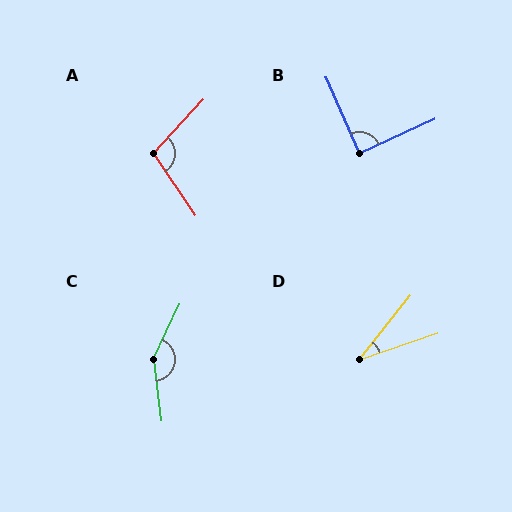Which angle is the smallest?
D, at approximately 33 degrees.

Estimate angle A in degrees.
Approximately 103 degrees.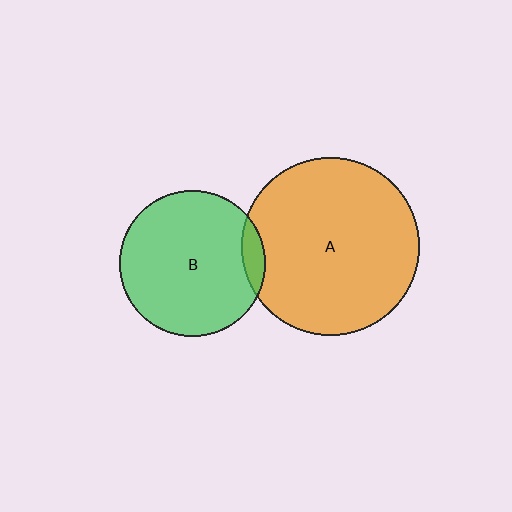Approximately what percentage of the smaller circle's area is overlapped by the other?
Approximately 10%.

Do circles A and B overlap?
Yes.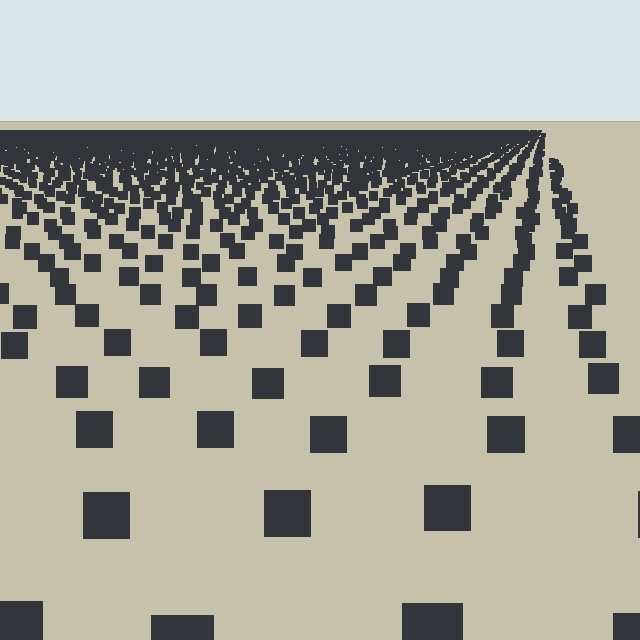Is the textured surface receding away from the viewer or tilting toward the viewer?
The surface is receding away from the viewer. Texture elements get smaller and denser toward the top.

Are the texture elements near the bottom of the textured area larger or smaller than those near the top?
Larger. Near the bottom, elements are closer to the viewer and appear at a bigger on-screen size.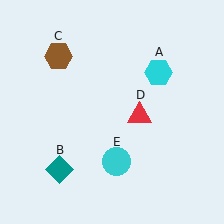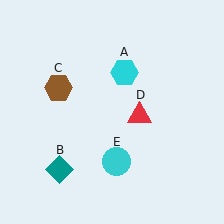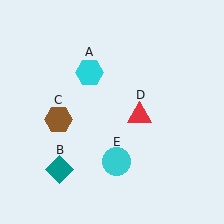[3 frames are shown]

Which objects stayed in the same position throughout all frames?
Teal diamond (object B) and red triangle (object D) and cyan circle (object E) remained stationary.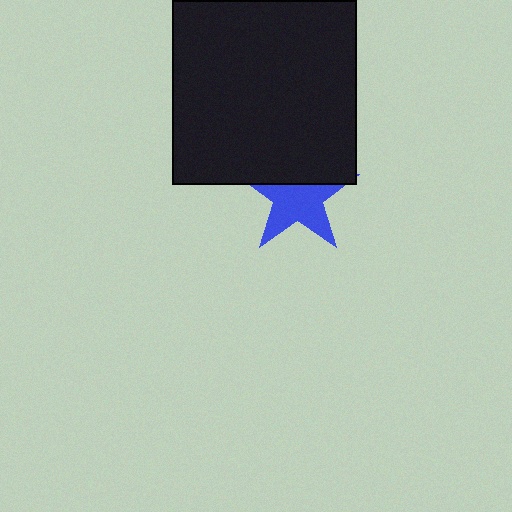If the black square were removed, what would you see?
You would see the complete blue star.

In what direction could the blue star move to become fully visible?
The blue star could move down. That would shift it out from behind the black square entirely.